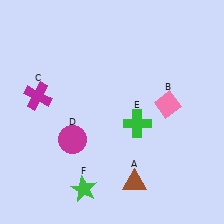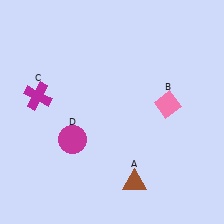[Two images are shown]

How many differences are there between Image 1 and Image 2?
There are 2 differences between the two images.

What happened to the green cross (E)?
The green cross (E) was removed in Image 2. It was in the bottom-right area of Image 1.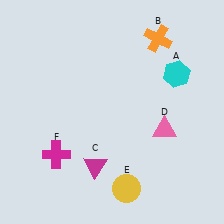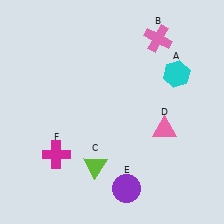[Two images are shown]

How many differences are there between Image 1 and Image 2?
There are 3 differences between the two images.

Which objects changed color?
B changed from orange to pink. C changed from magenta to lime. E changed from yellow to purple.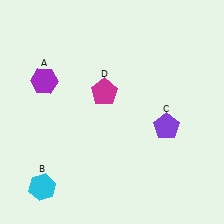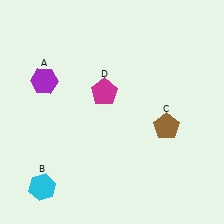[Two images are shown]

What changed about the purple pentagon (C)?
In Image 1, C is purple. In Image 2, it changed to brown.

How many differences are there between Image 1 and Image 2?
There is 1 difference between the two images.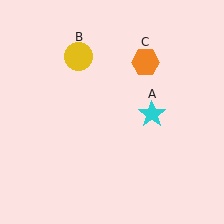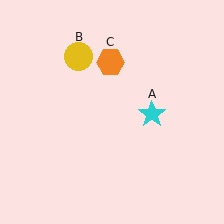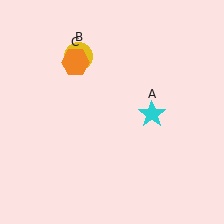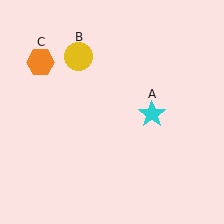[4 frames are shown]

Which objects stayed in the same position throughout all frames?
Cyan star (object A) and yellow circle (object B) remained stationary.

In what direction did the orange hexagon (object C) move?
The orange hexagon (object C) moved left.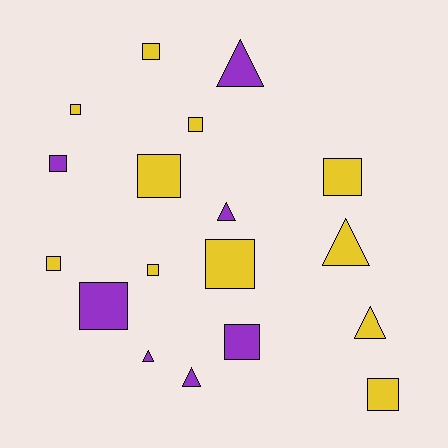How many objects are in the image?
There are 18 objects.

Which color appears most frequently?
Yellow, with 11 objects.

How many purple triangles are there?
There are 4 purple triangles.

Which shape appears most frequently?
Square, with 12 objects.